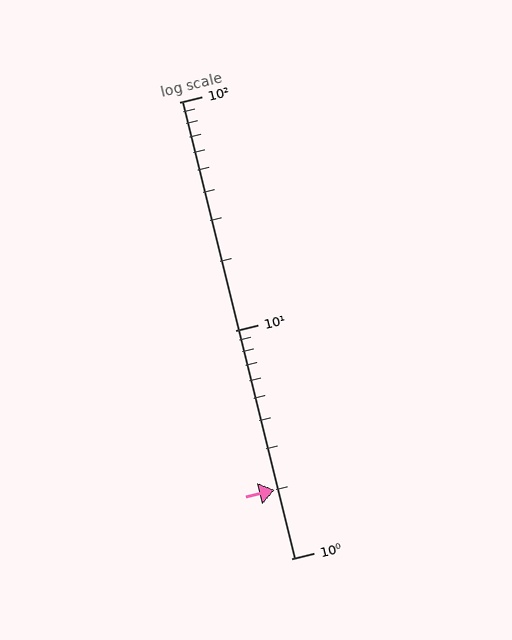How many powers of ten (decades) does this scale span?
The scale spans 2 decades, from 1 to 100.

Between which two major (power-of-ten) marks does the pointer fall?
The pointer is between 1 and 10.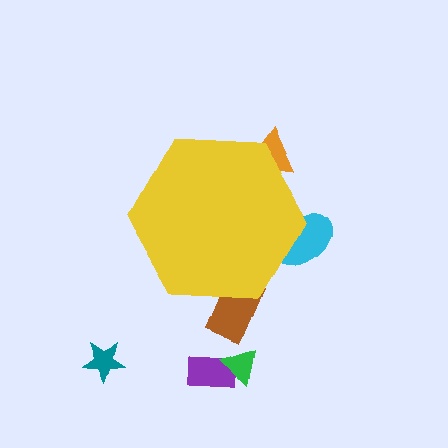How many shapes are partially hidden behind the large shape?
3 shapes are partially hidden.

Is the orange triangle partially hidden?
Yes, the orange triangle is partially hidden behind the yellow hexagon.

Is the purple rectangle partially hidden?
No, the purple rectangle is fully visible.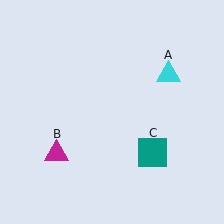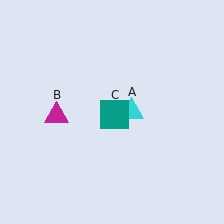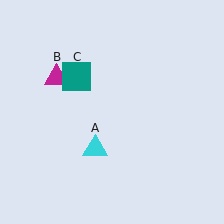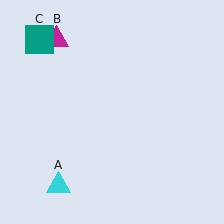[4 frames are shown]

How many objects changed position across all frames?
3 objects changed position: cyan triangle (object A), magenta triangle (object B), teal square (object C).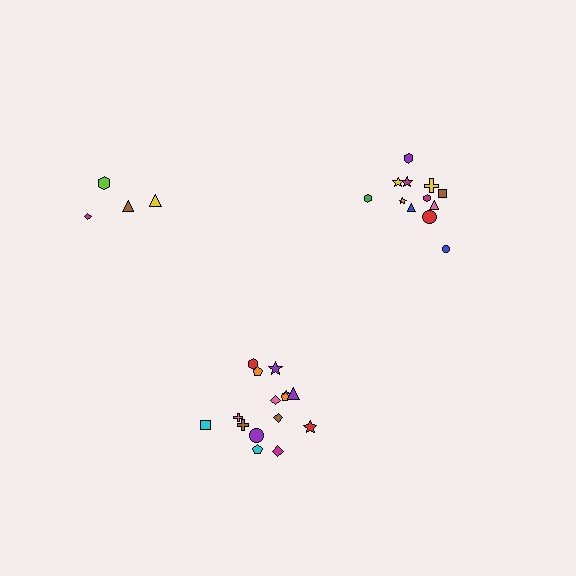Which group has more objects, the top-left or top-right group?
The top-right group.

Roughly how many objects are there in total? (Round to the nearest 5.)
Roughly 30 objects in total.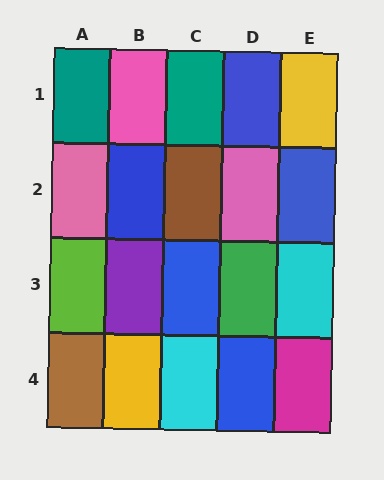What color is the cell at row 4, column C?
Cyan.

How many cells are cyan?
2 cells are cyan.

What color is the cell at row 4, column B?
Yellow.